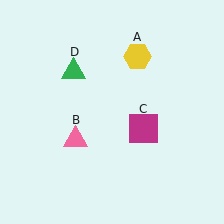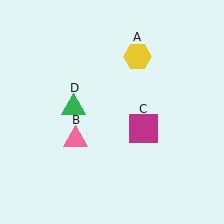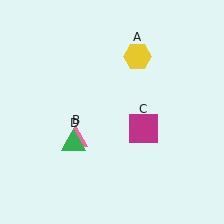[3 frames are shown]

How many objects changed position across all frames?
1 object changed position: green triangle (object D).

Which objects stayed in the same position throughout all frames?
Yellow hexagon (object A) and pink triangle (object B) and magenta square (object C) remained stationary.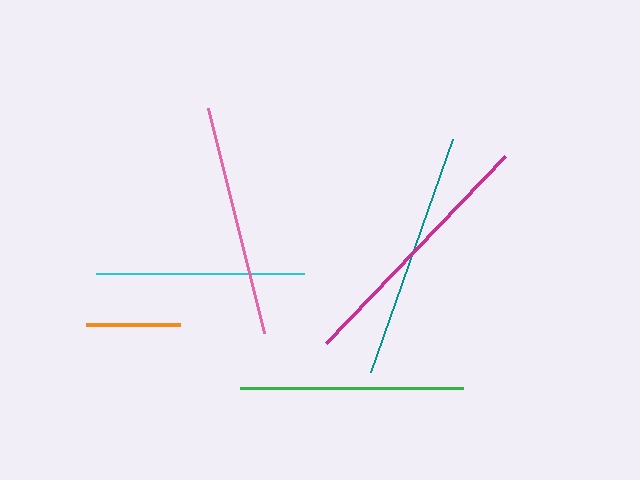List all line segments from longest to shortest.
From longest to shortest: magenta, teal, pink, green, cyan, orange.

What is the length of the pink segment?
The pink segment is approximately 232 pixels long.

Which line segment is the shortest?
The orange line is the shortest at approximately 94 pixels.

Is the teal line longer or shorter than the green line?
The teal line is longer than the green line.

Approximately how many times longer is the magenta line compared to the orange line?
The magenta line is approximately 2.7 times the length of the orange line.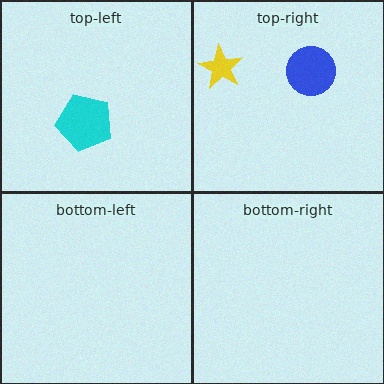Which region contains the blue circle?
The top-right region.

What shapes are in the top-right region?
The yellow star, the blue circle.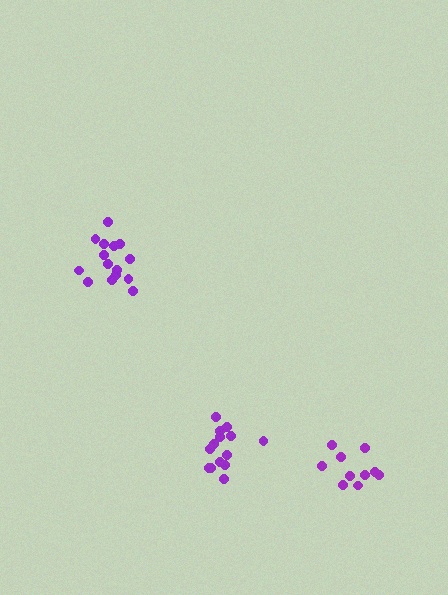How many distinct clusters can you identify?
There are 3 distinct clusters.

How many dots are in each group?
Group 1: 15 dots, Group 2: 14 dots, Group 3: 10 dots (39 total).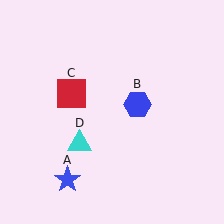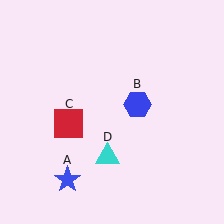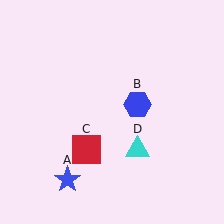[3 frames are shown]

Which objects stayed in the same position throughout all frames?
Blue star (object A) and blue hexagon (object B) remained stationary.